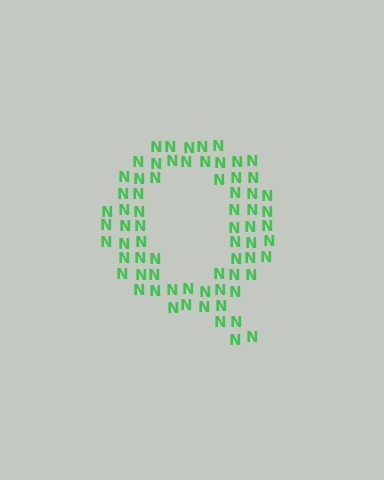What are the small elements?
The small elements are letter N's.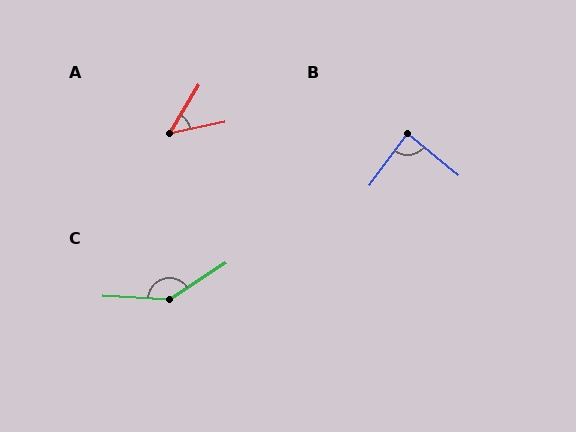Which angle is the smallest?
A, at approximately 47 degrees.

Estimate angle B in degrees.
Approximately 87 degrees.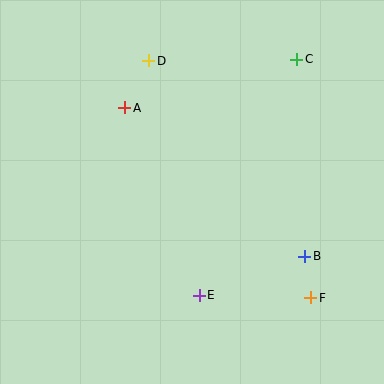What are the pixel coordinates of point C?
Point C is at (297, 60).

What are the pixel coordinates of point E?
Point E is at (199, 295).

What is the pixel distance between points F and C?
The distance between F and C is 238 pixels.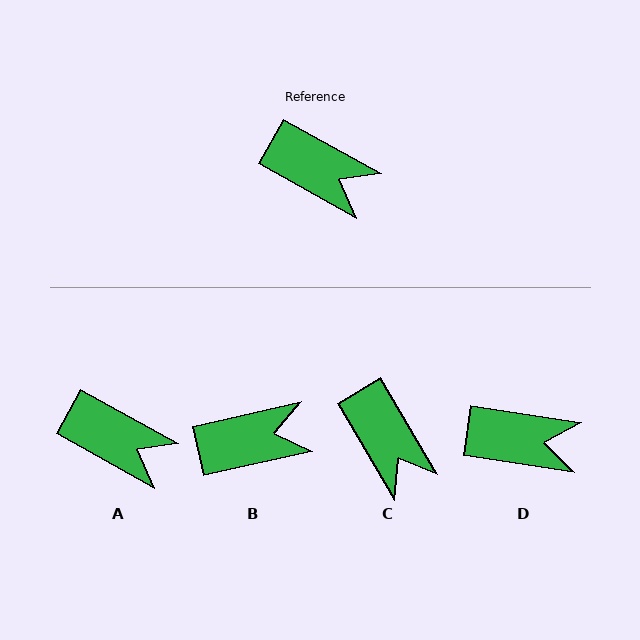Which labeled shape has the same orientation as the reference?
A.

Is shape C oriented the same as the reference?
No, it is off by about 31 degrees.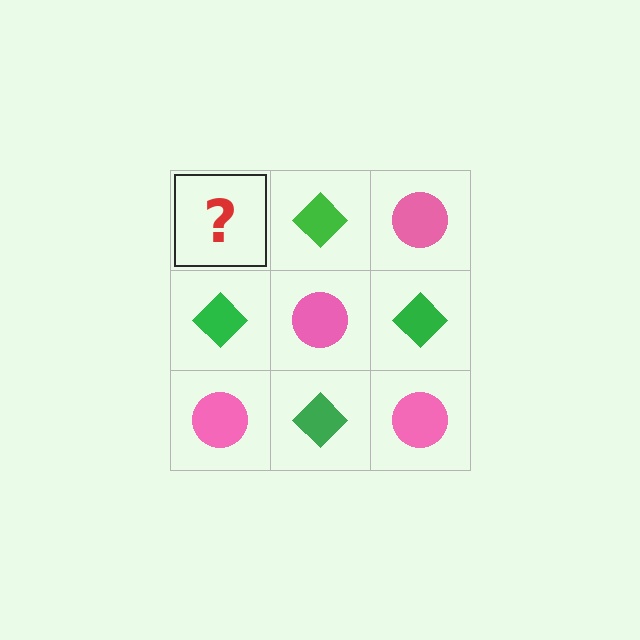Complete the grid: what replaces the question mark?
The question mark should be replaced with a pink circle.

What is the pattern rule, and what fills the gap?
The rule is that it alternates pink circle and green diamond in a checkerboard pattern. The gap should be filled with a pink circle.